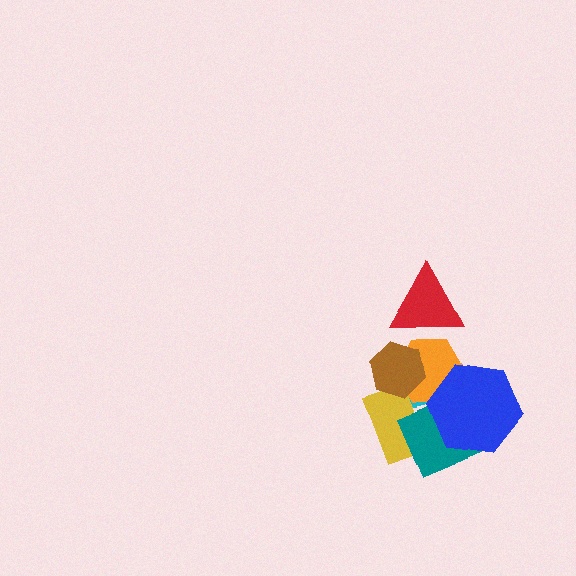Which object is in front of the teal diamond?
The blue hexagon is in front of the teal diamond.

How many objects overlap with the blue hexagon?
3 objects overlap with the blue hexagon.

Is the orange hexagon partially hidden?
Yes, it is partially covered by another shape.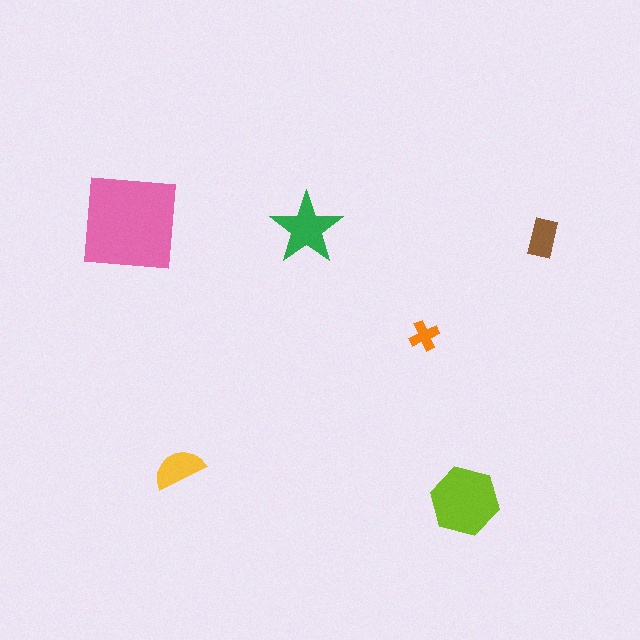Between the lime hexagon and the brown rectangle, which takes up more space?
The lime hexagon.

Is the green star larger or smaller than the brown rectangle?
Larger.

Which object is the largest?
The pink square.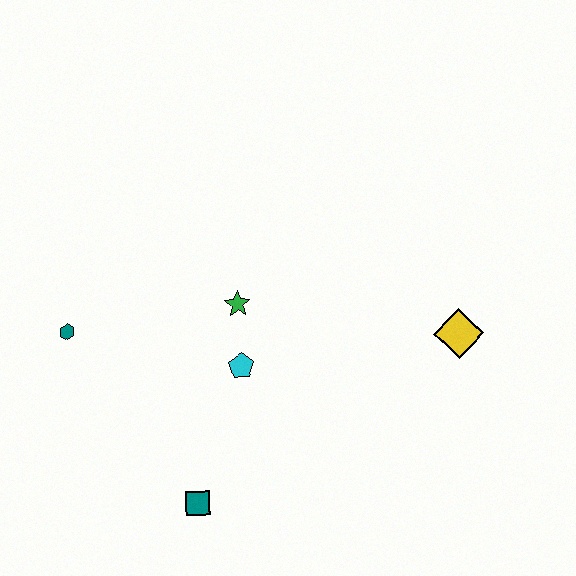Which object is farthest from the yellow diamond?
The teal hexagon is farthest from the yellow diamond.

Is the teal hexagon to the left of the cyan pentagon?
Yes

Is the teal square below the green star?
Yes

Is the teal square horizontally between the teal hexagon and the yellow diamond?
Yes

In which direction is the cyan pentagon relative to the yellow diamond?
The cyan pentagon is to the left of the yellow diamond.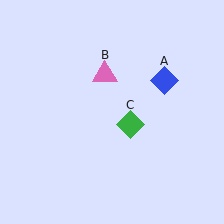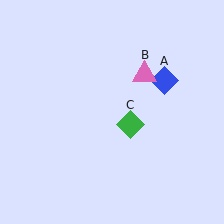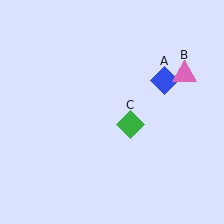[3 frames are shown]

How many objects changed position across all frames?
1 object changed position: pink triangle (object B).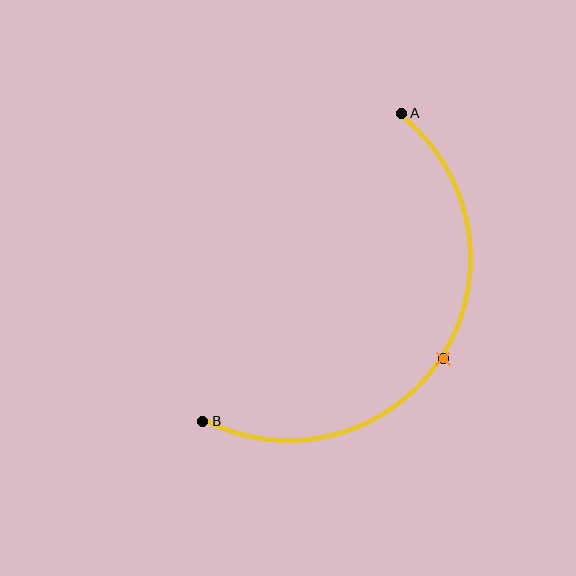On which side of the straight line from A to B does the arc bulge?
The arc bulges to the right of the straight line connecting A and B.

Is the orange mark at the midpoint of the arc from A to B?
Yes. The orange mark lies on the arc at equal arc-length from both A and B — it is the arc midpoint.